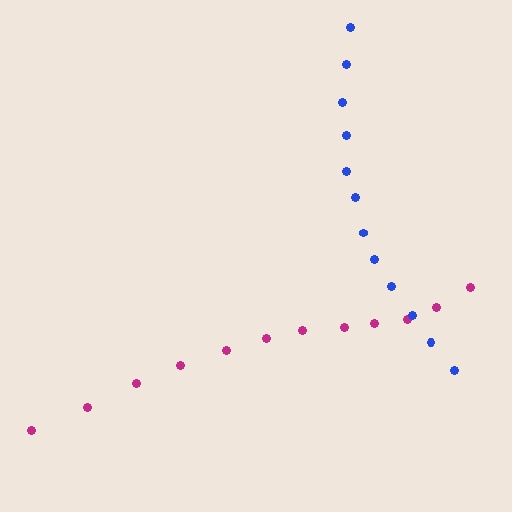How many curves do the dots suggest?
There are 2 distinct paths.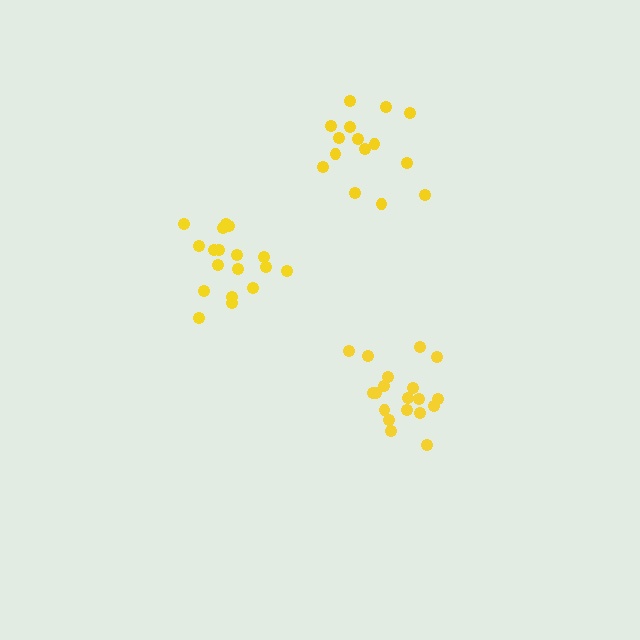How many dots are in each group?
Group 1: 15 dots, Group 2: 18 dots, Group 3: 19 dots (52 total).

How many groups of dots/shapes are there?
There are 3 groups.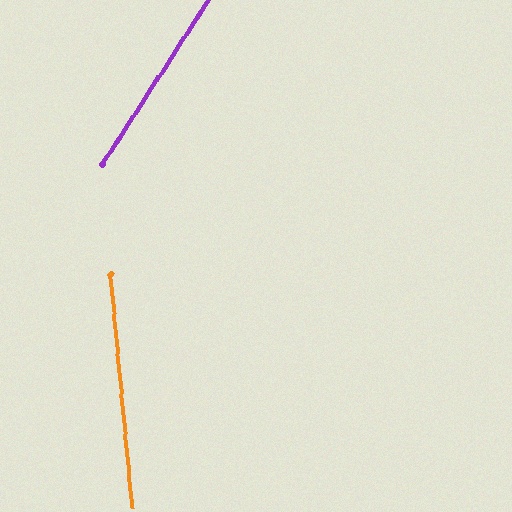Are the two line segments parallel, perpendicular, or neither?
Neither parallel nor perpendicular — they differ by about 38°.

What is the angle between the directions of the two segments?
Approximately 38 degrees.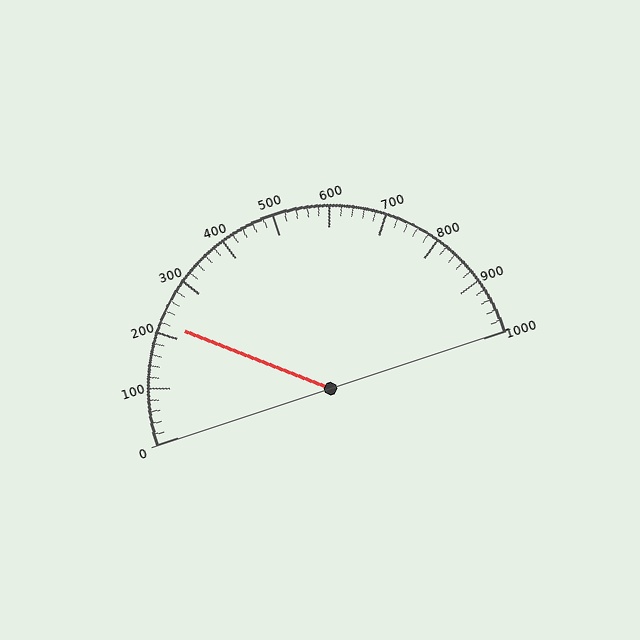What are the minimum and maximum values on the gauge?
The gauge ranges from 0 to 1000.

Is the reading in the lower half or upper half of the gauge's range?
The reading is in the lower half of the range (0 to 1000).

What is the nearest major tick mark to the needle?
The nearest major tick mark is 200.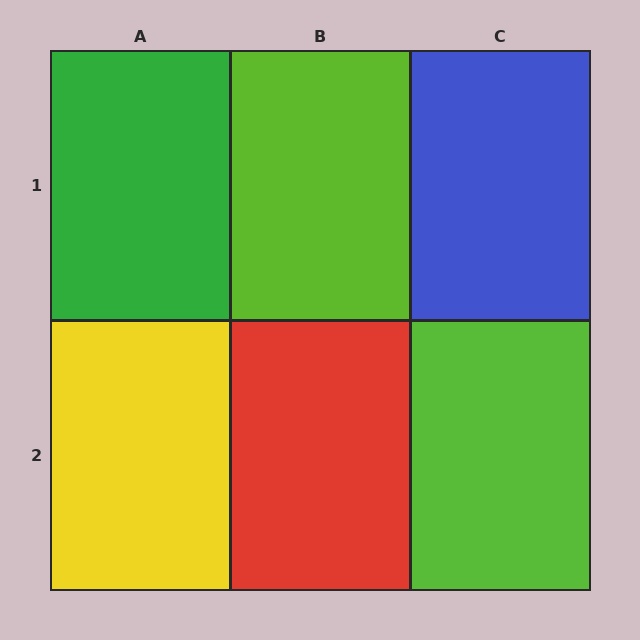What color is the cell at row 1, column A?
Green.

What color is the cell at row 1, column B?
Lime.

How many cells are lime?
2 cells are lime.